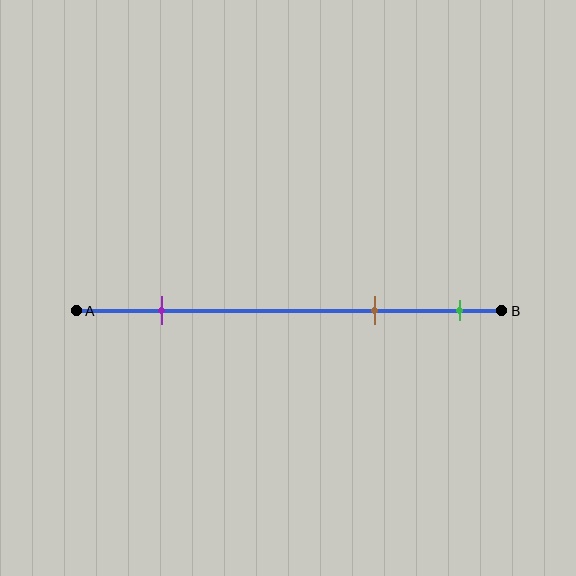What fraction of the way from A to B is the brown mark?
The brown mark is approximately 70% (0.7) of the way from A to B.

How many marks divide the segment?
There are 3 marks dividing the segment.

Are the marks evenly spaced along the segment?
No, the marks are not evenly spaced.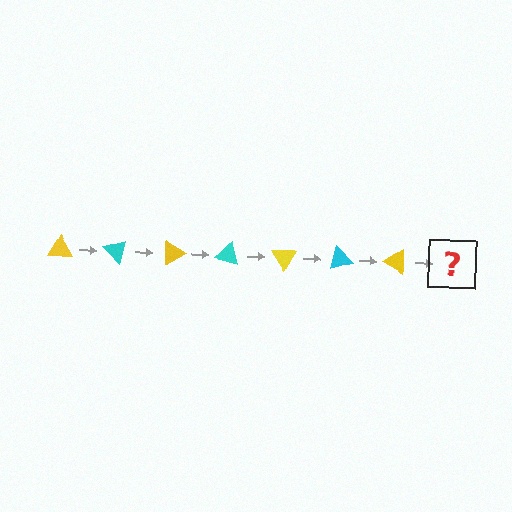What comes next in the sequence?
The next element should be a cyan triangle, rotated 315 degrees from the start.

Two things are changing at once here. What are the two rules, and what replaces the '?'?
The two rules are that it rotates 45 degrees each step and the color cycles through yellow and cyan. The '?' should be a cyan triangle, rotated 315 degrees from the start.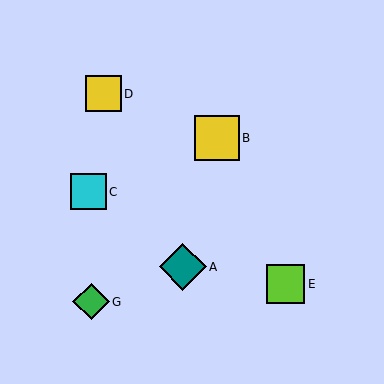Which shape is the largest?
The teal diamond (labeled A) is the largest.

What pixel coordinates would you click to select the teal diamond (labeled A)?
Click at (183, 267) to select the teal diamond A.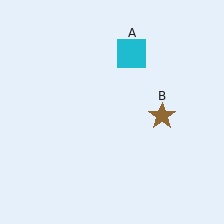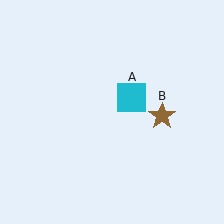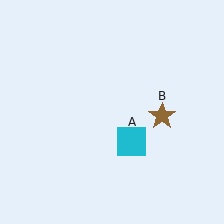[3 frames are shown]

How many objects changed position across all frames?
1 object changed position: cyan square (object A).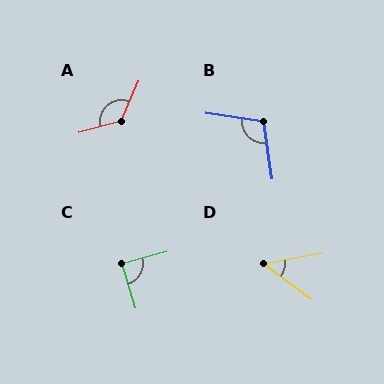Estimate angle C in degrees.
Approximately 88 degrees.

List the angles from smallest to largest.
D (46°), C (88°), B (107°), A (129°).